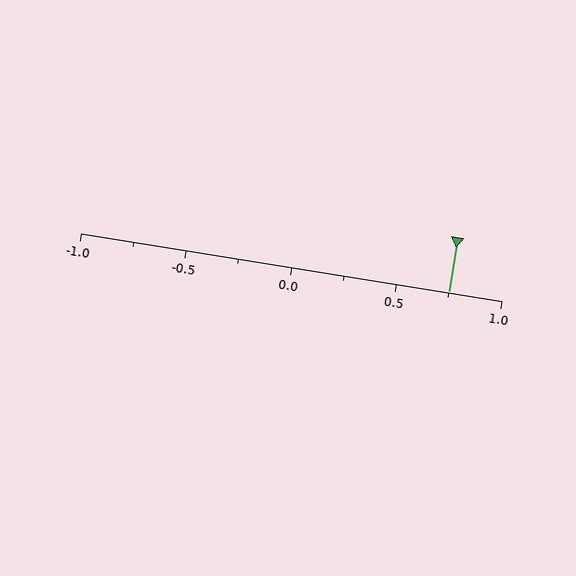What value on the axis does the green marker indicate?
The marker indicates approximately 0.75.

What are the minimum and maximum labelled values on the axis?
The axis runs from -1.0 to 1.0.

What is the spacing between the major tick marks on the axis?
The major ticks are spaced 0.5 apart.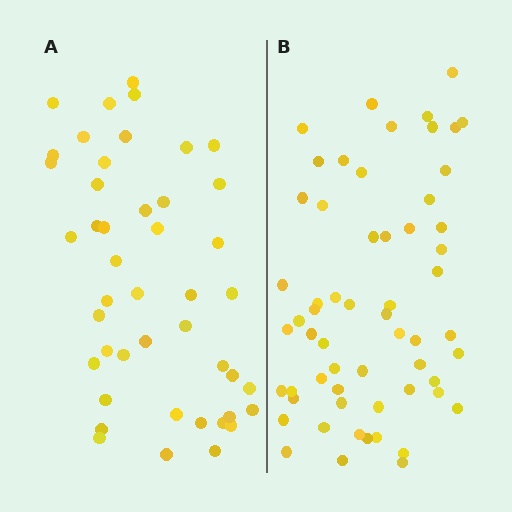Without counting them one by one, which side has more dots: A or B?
Region B (the right region) has more dots.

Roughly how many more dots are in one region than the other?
Region B has approximately 15 more dots than region A.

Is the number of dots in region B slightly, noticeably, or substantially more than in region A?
Region B has noticeably more, but not dramatically so. The ratio is roughly 1.3 to 1.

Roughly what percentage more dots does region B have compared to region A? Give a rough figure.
About 30% more.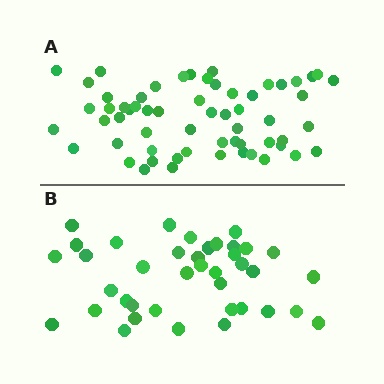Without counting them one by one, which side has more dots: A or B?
Region A (the top region) has more dots.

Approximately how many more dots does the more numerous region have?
Region A has approximately 20 more dots than region B.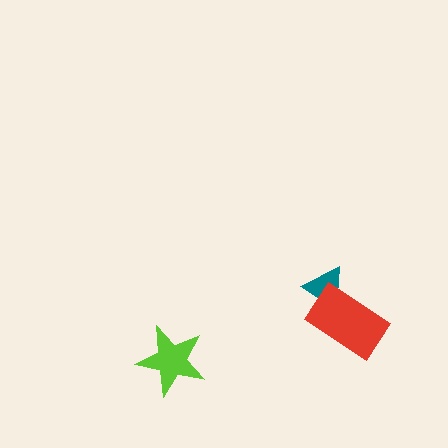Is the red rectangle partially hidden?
No, no other shape covers it.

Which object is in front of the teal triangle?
The red rectangle is in front of the teal triangle.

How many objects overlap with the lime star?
0 objects overlap with the lime star.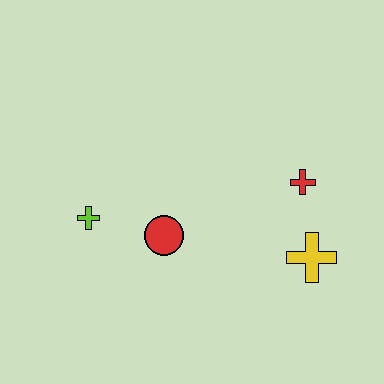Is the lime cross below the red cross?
Yes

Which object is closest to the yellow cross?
The red cross is closest to the yellow cross.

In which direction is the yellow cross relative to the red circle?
The yellow cross is to the right of the red circle.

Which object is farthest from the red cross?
The lime cross is farthest from the red cross.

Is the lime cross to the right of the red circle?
No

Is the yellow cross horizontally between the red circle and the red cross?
No